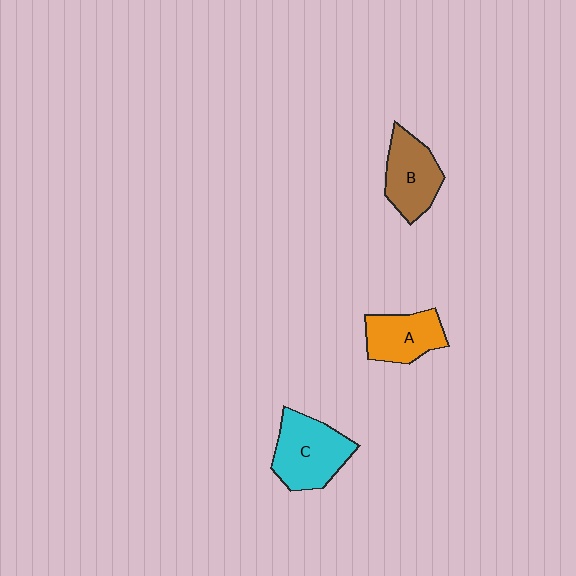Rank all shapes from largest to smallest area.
From largest to smallest: C (cyan), B (brown), A (orange).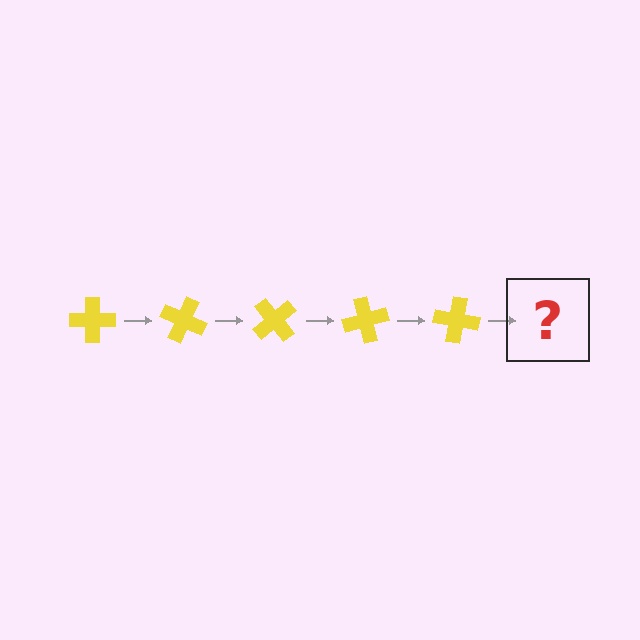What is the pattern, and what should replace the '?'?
The pattern is that the cross rotates 25 degrees each step. The '?' should be a yellow cross rotated 125 degrees.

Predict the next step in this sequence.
The next step is a yellow cross rotated 125 degrees.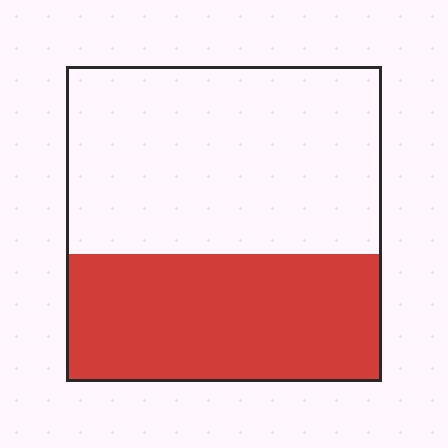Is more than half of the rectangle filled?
No.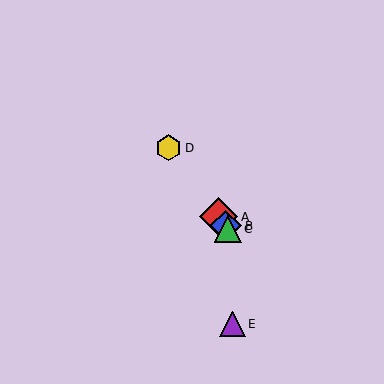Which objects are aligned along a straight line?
Objects A, B, C, D are aligned along a straight line.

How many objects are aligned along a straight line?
4 objects (A, B, C, D) are aligned along a straight line.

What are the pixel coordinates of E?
Object E is at (232, 324).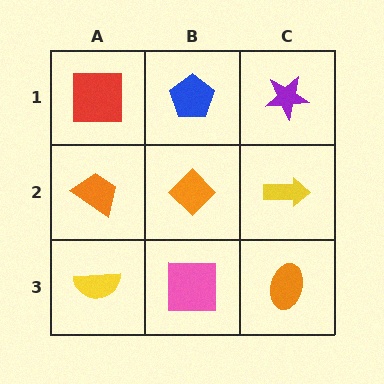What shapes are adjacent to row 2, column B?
A blue pentagon (row 1, column B), a pink square (row 3, column B), an orange trapezoid (row 2, column A), a yellow arrow (row 2, column C).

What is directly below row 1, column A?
An orange trapezoid.